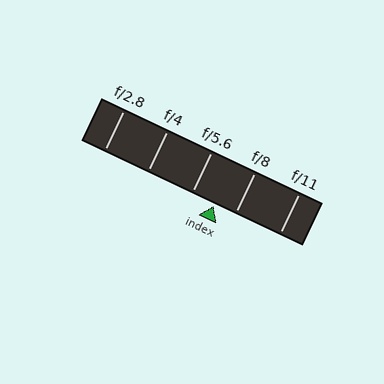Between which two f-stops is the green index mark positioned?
The index mark is between f/5.6 and f/8.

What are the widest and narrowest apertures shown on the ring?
The widest aperture shown is f/2.8 and the narrowest is f/11.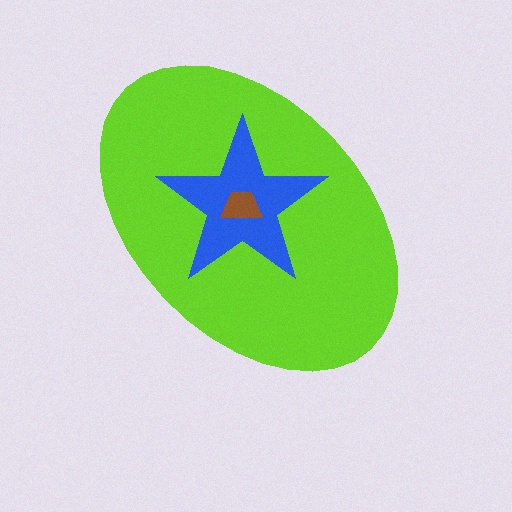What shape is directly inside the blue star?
The brown trapezoid.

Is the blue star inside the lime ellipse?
Yes.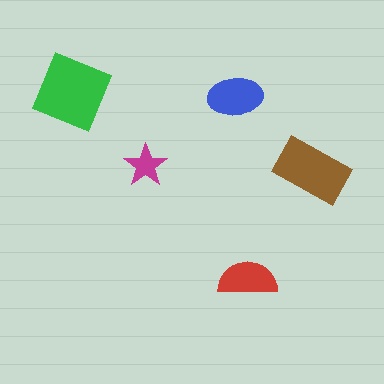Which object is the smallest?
The magenta star.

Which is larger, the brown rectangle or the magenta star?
The brown rectangle.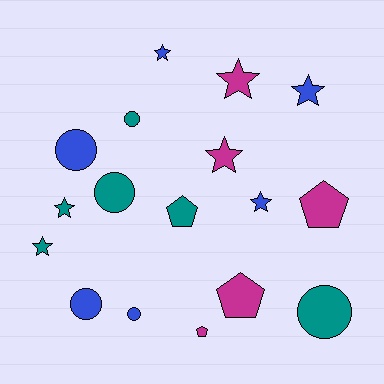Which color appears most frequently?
Teal, with 6 objects.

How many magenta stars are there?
There are 2 magenta stars.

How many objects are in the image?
There are 17 objects.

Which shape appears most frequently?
Star, with 7 objects.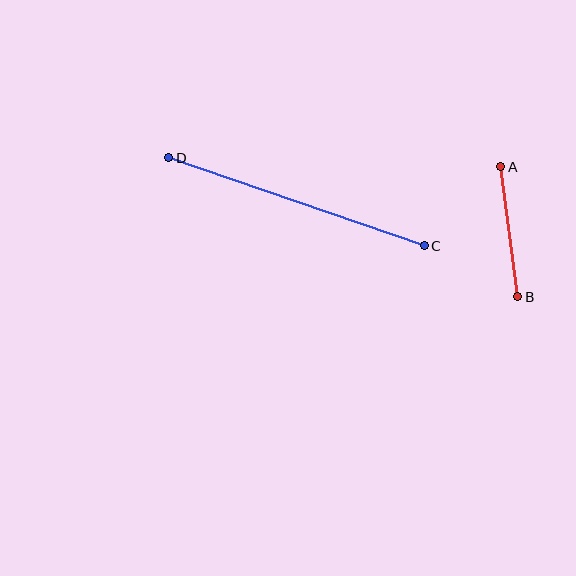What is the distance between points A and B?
The distance is approximately 131 pixels.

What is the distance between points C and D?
The distance is approximately 270 pixels.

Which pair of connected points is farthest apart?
Points C and D are farthest apart.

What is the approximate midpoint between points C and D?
The midpoint is at approximately (296, 202) pixels.